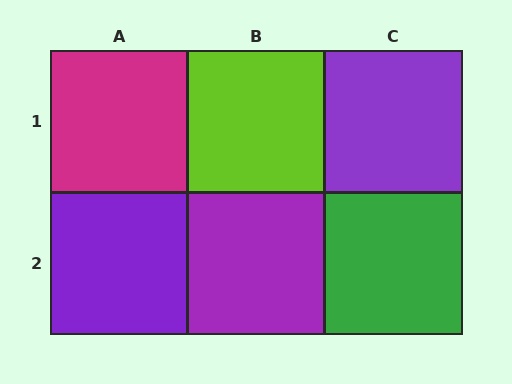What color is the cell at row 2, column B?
Purple.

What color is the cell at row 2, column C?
Green.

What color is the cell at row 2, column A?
Purple.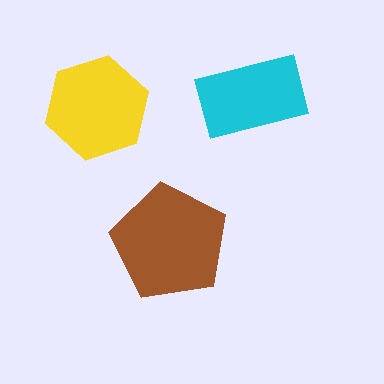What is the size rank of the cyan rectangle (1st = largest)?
3rd.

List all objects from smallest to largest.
The cyan rectangle, the yellow hexagon, the brown pentagon.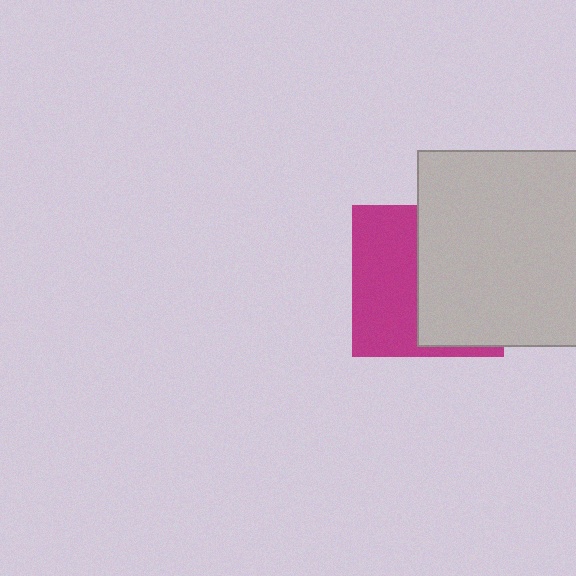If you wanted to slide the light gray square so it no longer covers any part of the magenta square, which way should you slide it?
Slide it right — that is the most direct way to separate the two shapes.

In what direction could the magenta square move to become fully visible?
The magenta square could move left. That would shift it out from behind the light gray square entirely.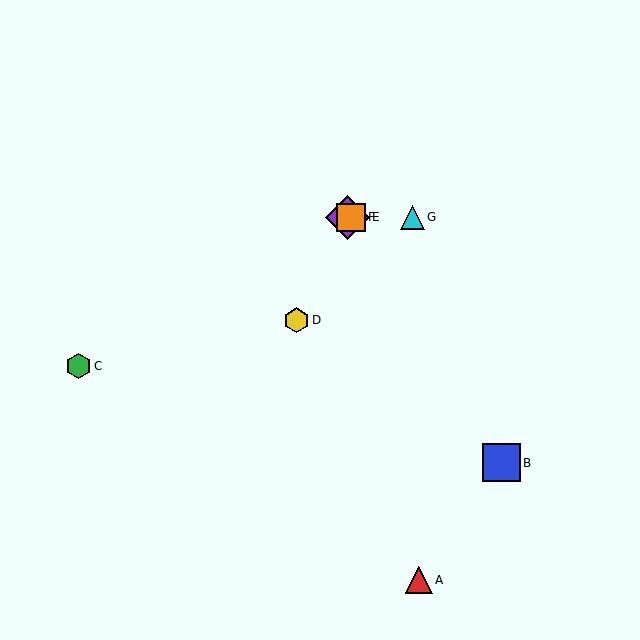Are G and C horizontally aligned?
No, G is at y≈217 and C is at y≈366.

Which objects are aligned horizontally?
Objects E, F, G are aligned horizontally.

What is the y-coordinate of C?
Object C is at y≈366.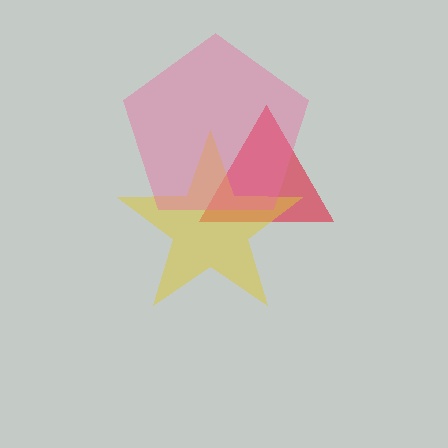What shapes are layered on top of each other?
The layered shapes are: a red triangle, a yellow star, a pink pentagon.